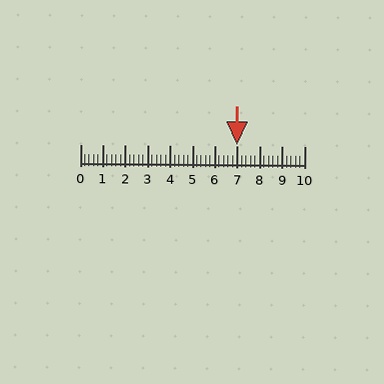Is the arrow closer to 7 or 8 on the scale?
The arrow is closer to 7.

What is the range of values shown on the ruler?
The ruler shows values from 0 to 10.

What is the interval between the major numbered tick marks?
The major tick marks are spaced 1 units apart.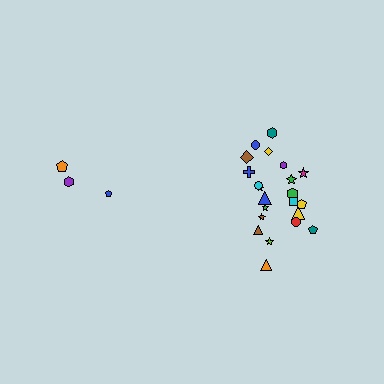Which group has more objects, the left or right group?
The right group.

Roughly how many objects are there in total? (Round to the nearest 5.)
Roughly 25 objects in total.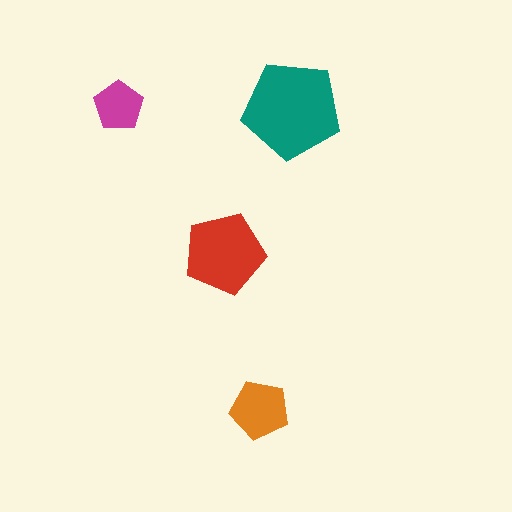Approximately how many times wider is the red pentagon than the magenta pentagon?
About 1.5 times wider.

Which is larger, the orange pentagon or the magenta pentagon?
The orange one.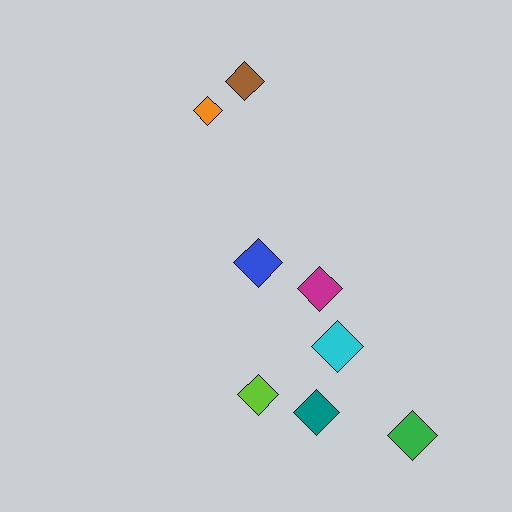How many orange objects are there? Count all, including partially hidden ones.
There is 1 orange object.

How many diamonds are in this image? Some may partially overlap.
There are 8 diamonds.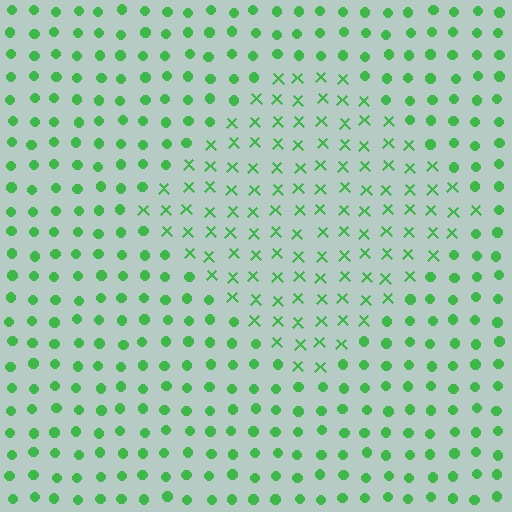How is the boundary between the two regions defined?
The boundary is defined by a change in element shape: X marks inside vs. circles outside. All elements share the same color and spacing.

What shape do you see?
I see a diamond.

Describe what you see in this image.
The image is filled with small green elements arranged in a uniform grid. A diamond-shaped region contains X marks, while the surrounding area contains circles. The boundary is defined purely by the change in element shape.